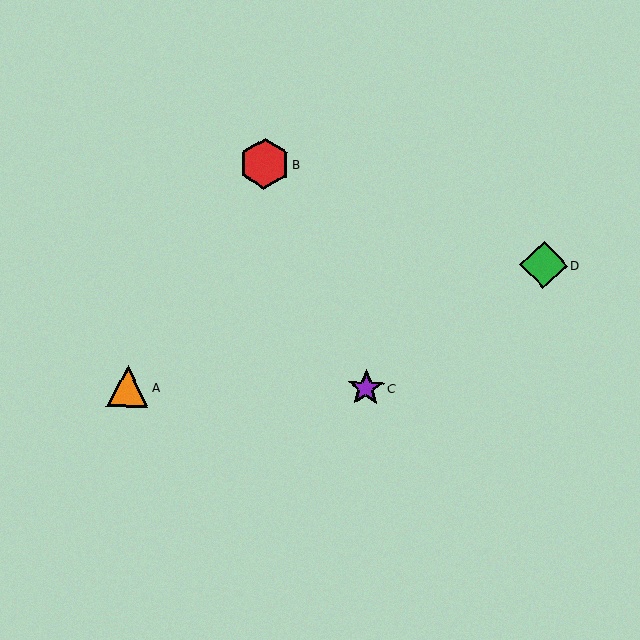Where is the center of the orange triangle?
The center of the orange triangle is at (128, 386).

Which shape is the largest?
The red hexagon (labeled B) is the largest.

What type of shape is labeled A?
Shape A is an orange triangle.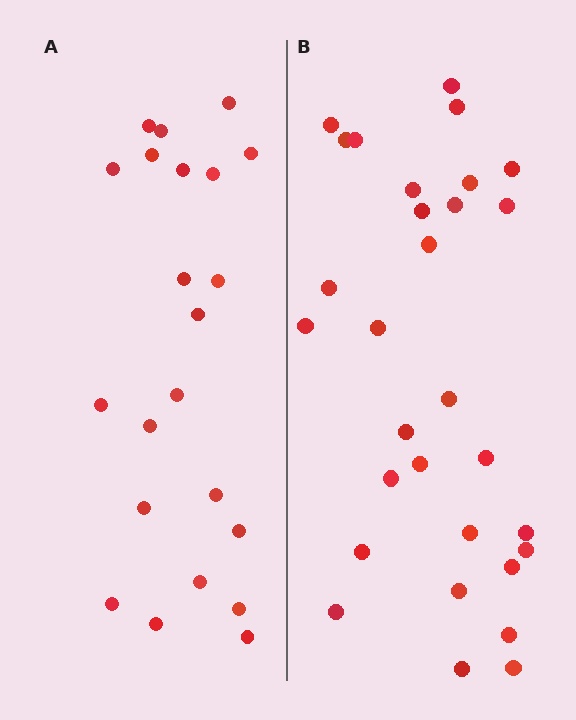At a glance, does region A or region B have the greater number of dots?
Region B (the right region) has more dots.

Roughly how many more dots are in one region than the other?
Region B has roughly 8 or so more dots than region A.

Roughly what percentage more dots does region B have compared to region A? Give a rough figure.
About 35% more.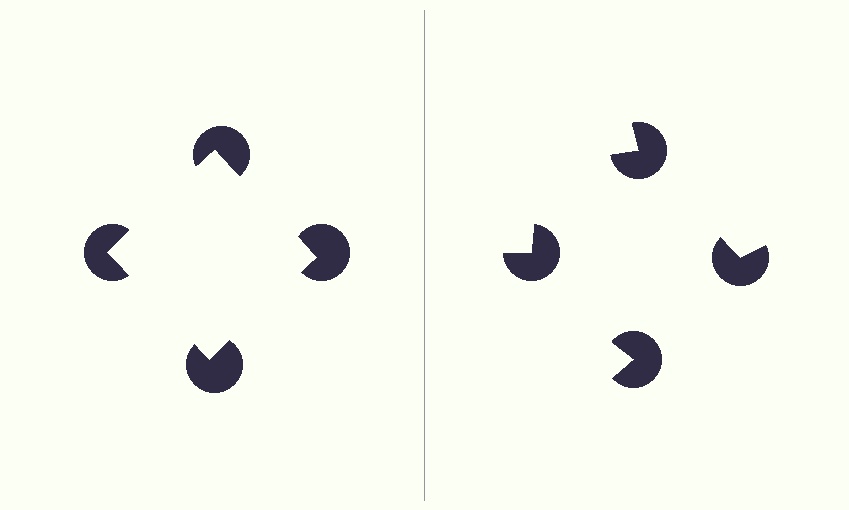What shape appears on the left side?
An illusory square.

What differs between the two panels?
The pac-man discs are positioned identically on both sides; only the wedge orientations differ. On the left they align to a square; on the right they are misaligned.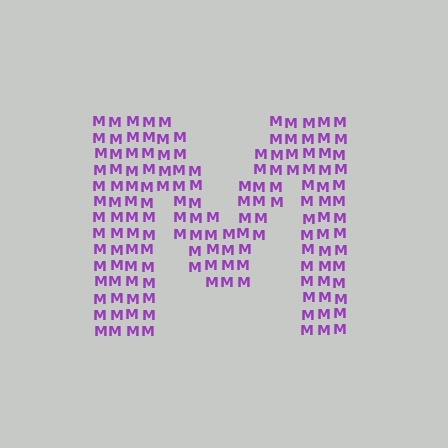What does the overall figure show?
The overall figure shows the letter M.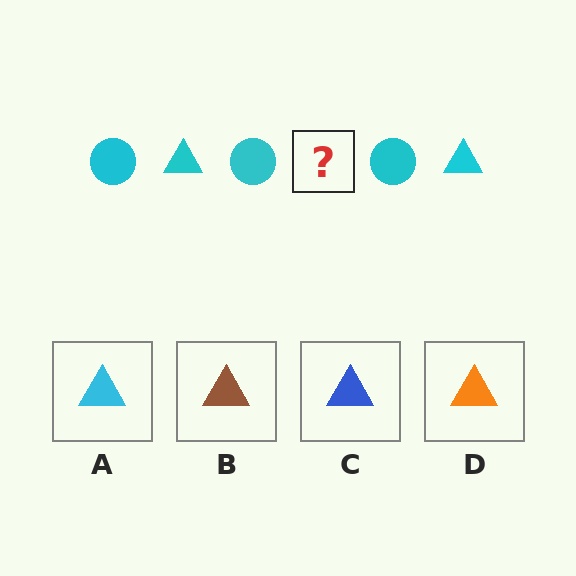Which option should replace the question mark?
Option A.